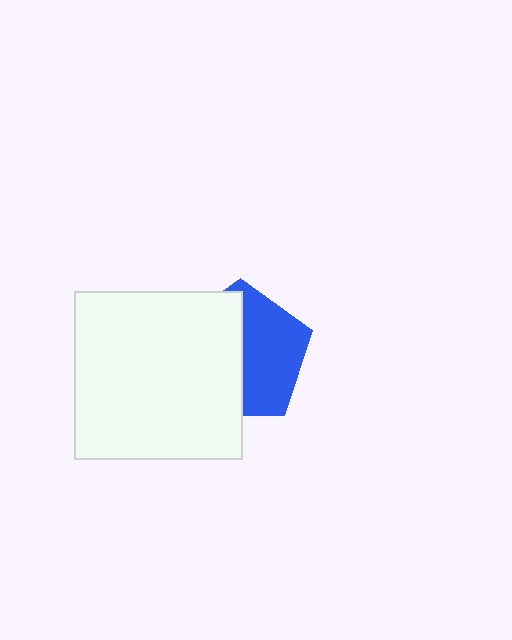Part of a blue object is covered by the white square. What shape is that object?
It is a pentagon.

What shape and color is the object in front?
The object in front is a white square.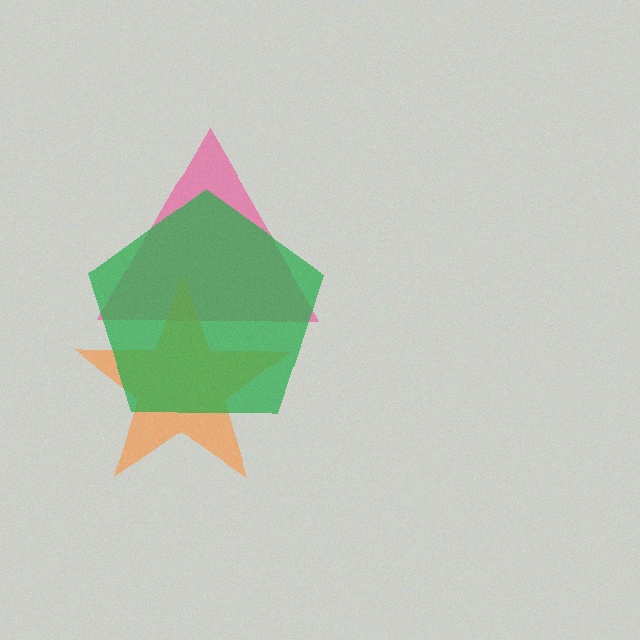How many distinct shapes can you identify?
There are 3 distinct shapes: a pink triangle, an orange star, a green pentagon.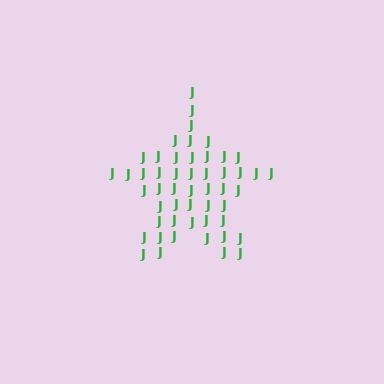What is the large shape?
The large shape is a star.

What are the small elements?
The small elements are letter J's.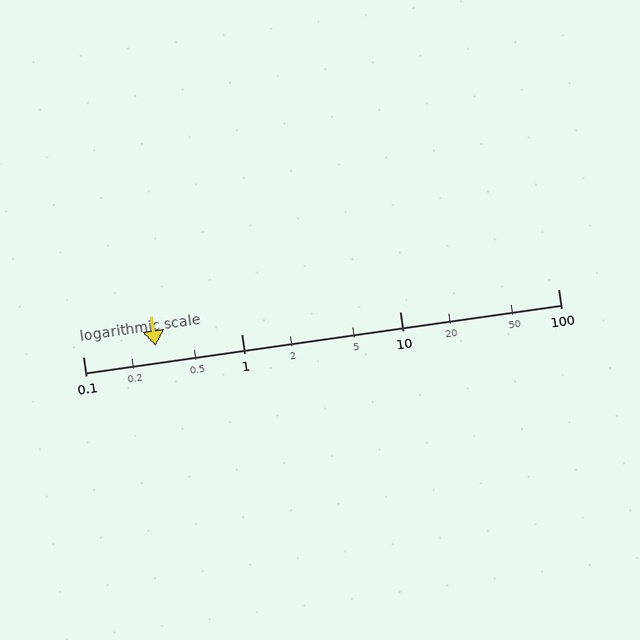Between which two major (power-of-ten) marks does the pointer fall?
The pointer is between 0.1 and 1.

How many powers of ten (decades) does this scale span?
The scale spans 3 decades, from 0.1 to 100.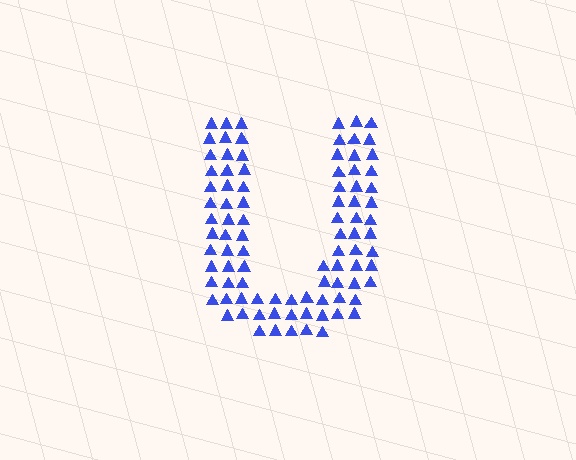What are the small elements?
The small elements are triangles.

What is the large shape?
The large shape is the letter U.